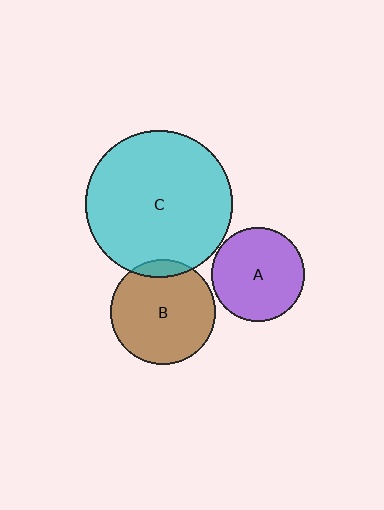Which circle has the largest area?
Circle C (cyan).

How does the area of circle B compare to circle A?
Approximately 1.3 times.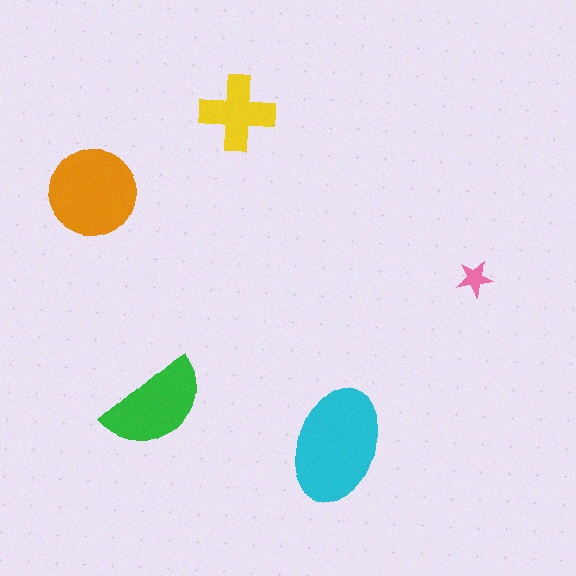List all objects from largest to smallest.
The cyan ellipse, the orange circle, the green semicircle, the yellow cross, the pink star.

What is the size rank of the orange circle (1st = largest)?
2nd.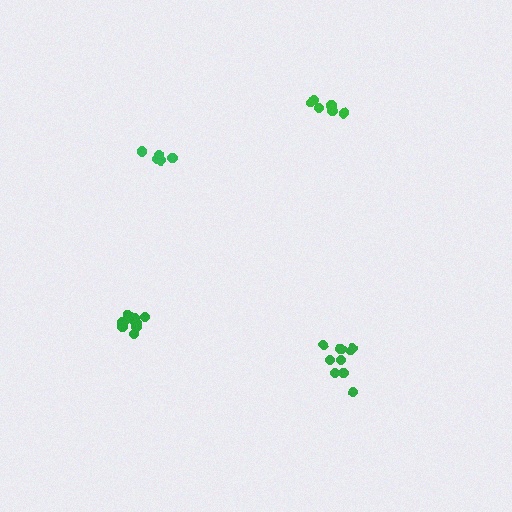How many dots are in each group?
Group 1: 11 dots, Group 2: 10 dots, Group 3: 5 dots, Group 4: 6 dots (32 total).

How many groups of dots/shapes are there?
There are 4 groups.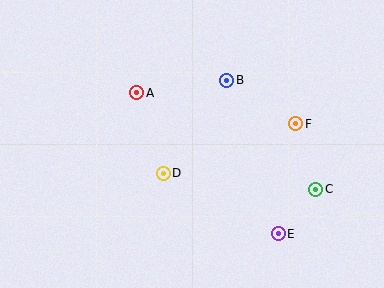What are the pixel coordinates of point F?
Point F is at (296, 124).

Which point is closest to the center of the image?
Point D at (164, 173) is closest to the center.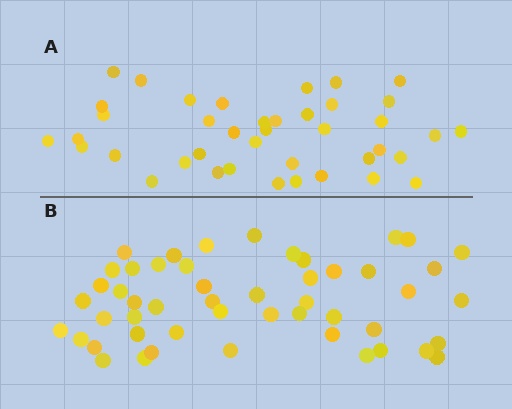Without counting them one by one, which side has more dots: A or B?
Region B (the bottom region) has more dots.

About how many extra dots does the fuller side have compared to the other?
Region B has roughly 10 or so more dots than region A.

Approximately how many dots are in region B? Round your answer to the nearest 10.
About 50 dots.